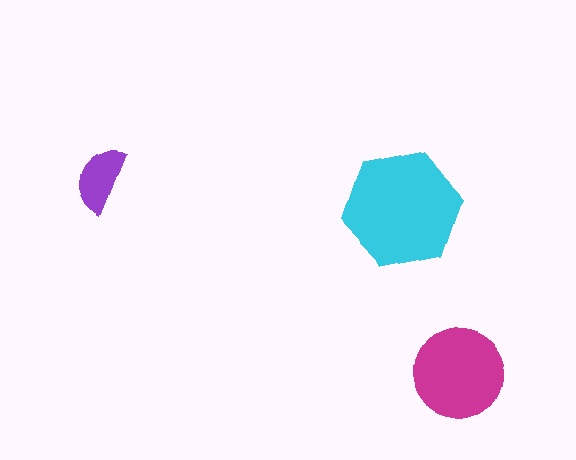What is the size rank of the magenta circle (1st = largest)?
2nd.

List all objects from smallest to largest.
The purple semicircle, the magenta circle, the cyan hexagon.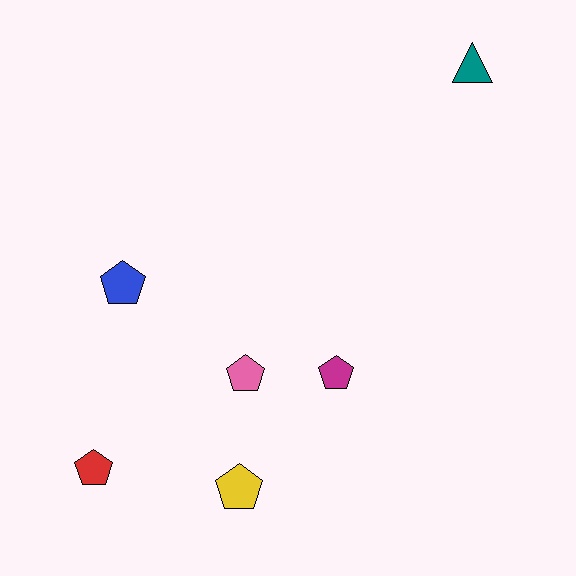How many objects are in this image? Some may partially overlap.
There are 6 objects.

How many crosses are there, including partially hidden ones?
There are no crosses.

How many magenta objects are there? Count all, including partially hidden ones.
There is 1 magenta object.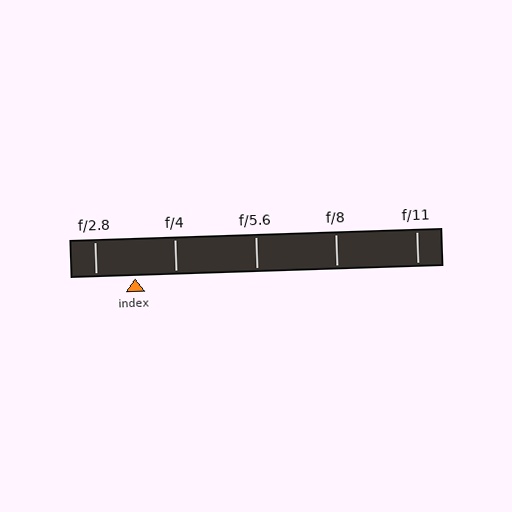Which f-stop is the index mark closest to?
The index mark is closest to f/2.8.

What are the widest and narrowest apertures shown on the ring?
The widest aperture shown is f/2.8 and the narrowest is f/11.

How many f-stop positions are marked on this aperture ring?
There are 5 f-stop positions marked.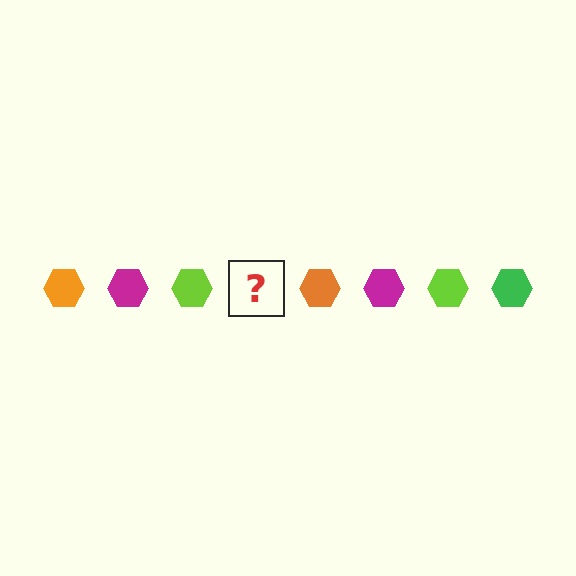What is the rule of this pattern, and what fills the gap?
The rule is that the pattern cycles through orange, magenta, lime, green hexagons. The gap should be filled with a green hexagon.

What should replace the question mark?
The question mark should be replaced with a green hexagon.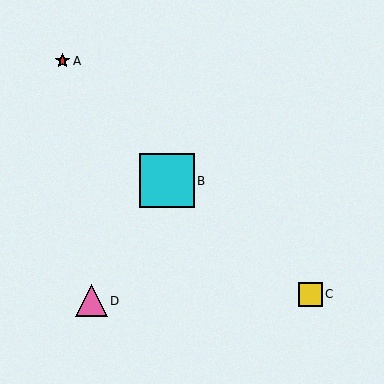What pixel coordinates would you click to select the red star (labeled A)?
Click at (63, 61) to select the red star A.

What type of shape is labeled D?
Shape D is a pink triangle.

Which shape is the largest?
The cyan square (labeled B) is the largest.